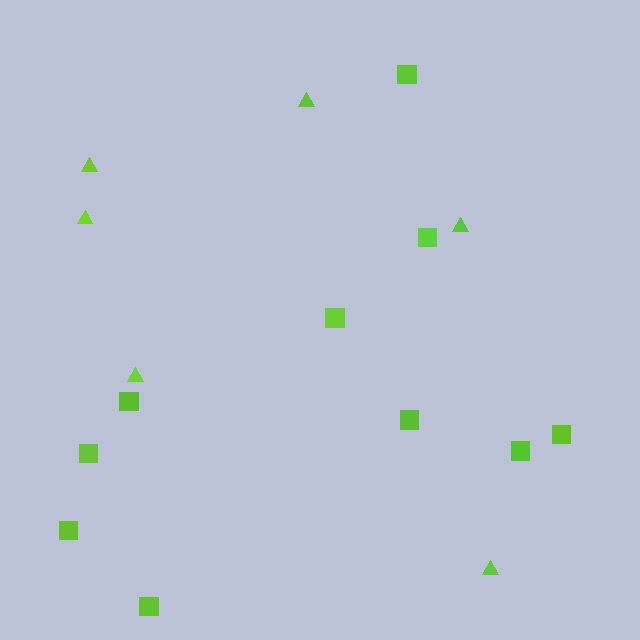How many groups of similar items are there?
There are 2 groups: one group of triangles (6) and one group of squares (10).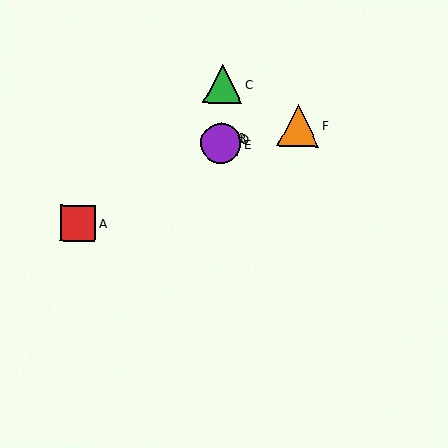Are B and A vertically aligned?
No, B is at x≈221 and A is at x≈78.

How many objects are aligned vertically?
4 objects (B, C, D, E) are aligned vertically.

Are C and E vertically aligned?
Yes, both are at x≈223.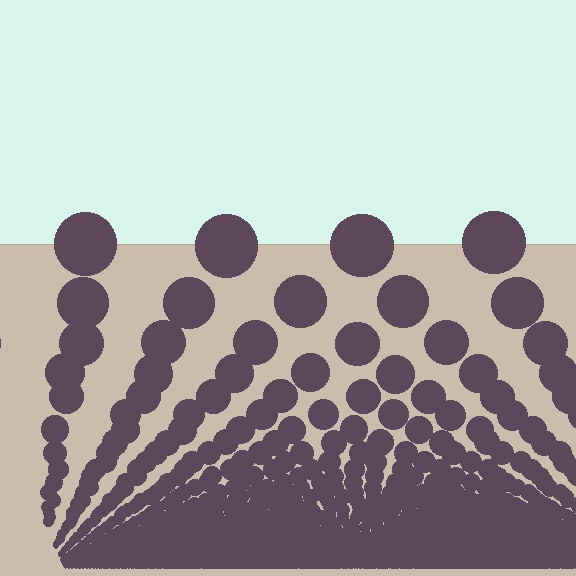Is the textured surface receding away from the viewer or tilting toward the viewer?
The surface appears to tilt toward the viewer. Texture elements get larger and sparser toward the top.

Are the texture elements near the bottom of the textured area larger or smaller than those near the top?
Smaller. The gradient is inverted — elements near the bottom are smaller and denser.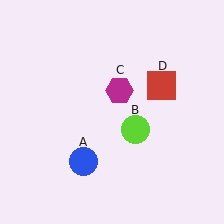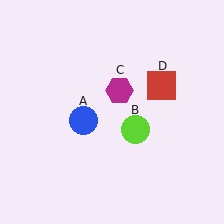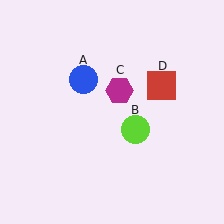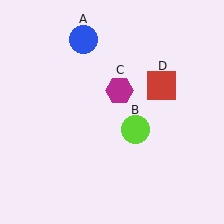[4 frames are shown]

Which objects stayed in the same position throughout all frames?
Lime circle (object B) and magenta hexagon (object C) and red square (object D) remained stationary.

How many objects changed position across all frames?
1 object changed position: blue circle (object A).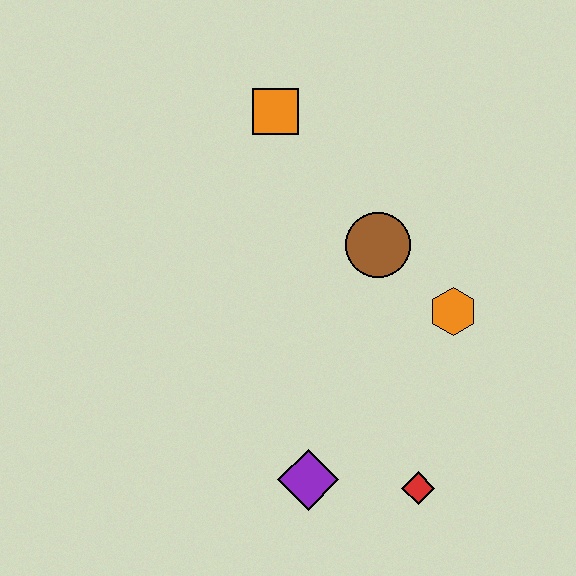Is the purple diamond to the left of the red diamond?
Yes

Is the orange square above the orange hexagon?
Yes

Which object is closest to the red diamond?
The purple diamond is closest to the red diamond.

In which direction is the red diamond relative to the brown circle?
The red diamond is below the brown circle.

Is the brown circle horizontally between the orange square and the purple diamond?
No